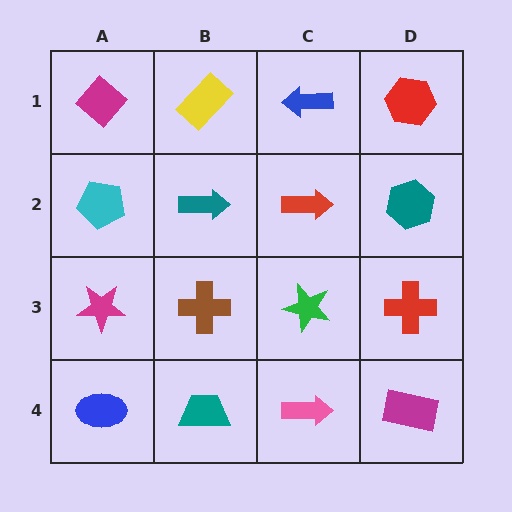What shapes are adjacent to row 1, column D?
A teal hexagon (row 2, column D), a blue arrow (row 1, column C).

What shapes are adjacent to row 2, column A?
A magenta diamond (row 1, column A), a magenta star (row 3, column A), a teal arrow (row 2, column B).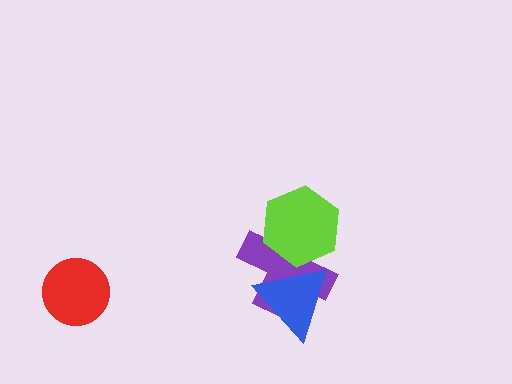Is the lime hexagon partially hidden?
No, no other shape covers it.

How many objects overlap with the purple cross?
2 objects overlap with the purple cross.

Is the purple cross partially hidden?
Yes, it is partially covered by another shape.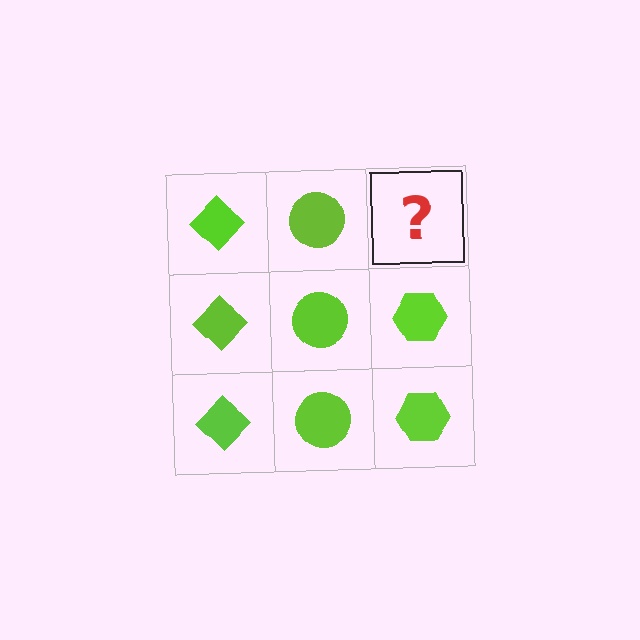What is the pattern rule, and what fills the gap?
The rule is that each column has a consistent shape. The gap should be filled with a lime hexagon.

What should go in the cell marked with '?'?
The missing cell should contain a lime hexagon.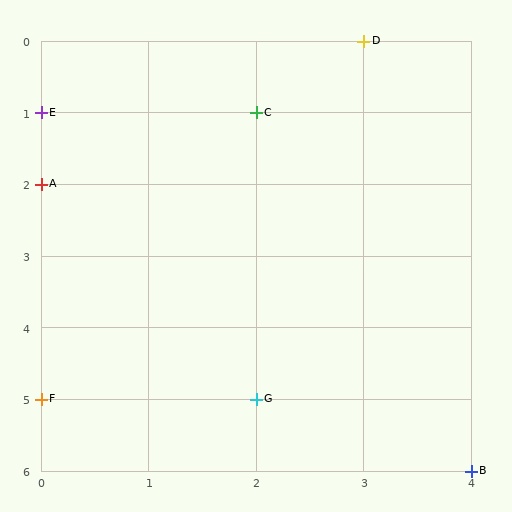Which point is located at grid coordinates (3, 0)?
Point D is at (3, 0).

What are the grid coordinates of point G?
Point G is at grid coordinates (2, 5).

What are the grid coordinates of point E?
Point E is at grid coordinates (0, 1).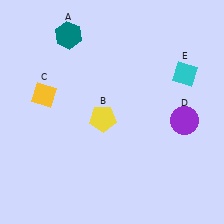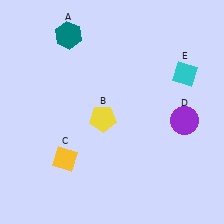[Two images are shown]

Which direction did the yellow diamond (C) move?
The yellow diamond (C) moved down.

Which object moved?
The yellow diamond (C) moved down.